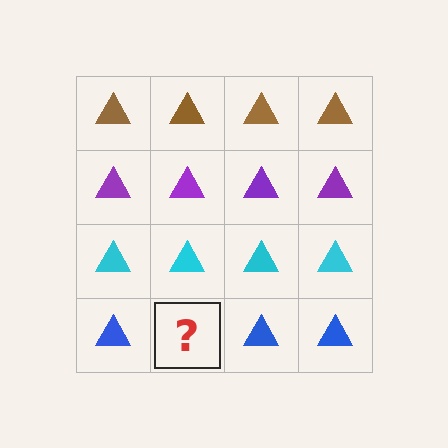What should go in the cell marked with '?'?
The missing cell should contain a blue triangle.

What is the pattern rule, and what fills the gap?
The rule is that each row has a consistent color. The gap should be filled with a blue triangle.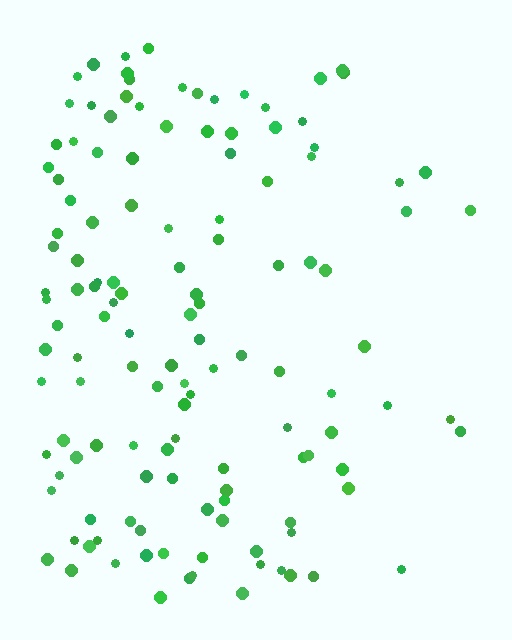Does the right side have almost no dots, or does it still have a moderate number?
Still a moderate number, just noticeably fewer than the left.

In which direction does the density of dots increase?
From right to left, with the left side densest.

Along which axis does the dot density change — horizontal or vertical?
Horizontal.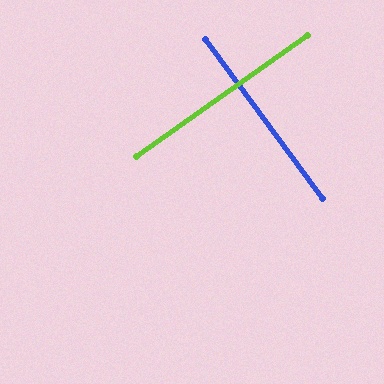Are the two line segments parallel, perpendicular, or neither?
Perpendicular — they meet at approximately 89°.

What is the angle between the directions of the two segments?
Approximately 89 degrees.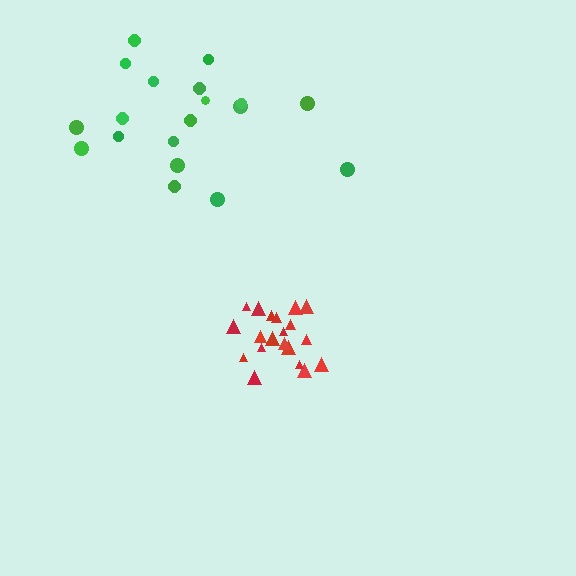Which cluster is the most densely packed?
Red.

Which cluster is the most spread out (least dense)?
Green.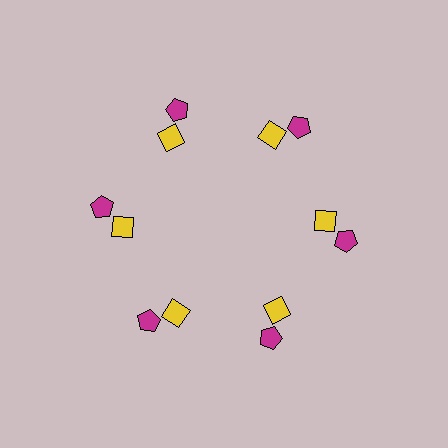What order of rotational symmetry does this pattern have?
This pattern has 6-fold rotational symmetry.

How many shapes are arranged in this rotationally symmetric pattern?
There are 12 shapes, arranged in 6 groups of 2.